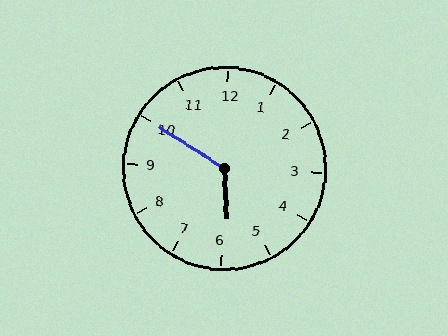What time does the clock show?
5:50.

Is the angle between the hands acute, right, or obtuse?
It is obtuse.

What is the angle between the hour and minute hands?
Approximately 125 degrees.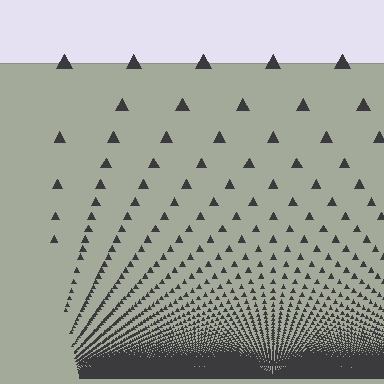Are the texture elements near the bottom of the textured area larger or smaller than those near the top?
Smaller. The gradient is inverted — elements near the bottom are smaller and denser.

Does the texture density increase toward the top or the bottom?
Density increases toward the bottom.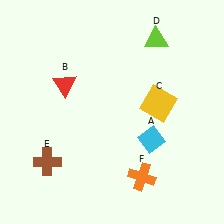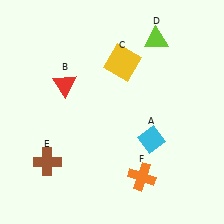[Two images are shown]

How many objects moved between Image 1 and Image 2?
1 object moved between the two images.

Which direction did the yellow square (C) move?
The yellow square (C) moved up.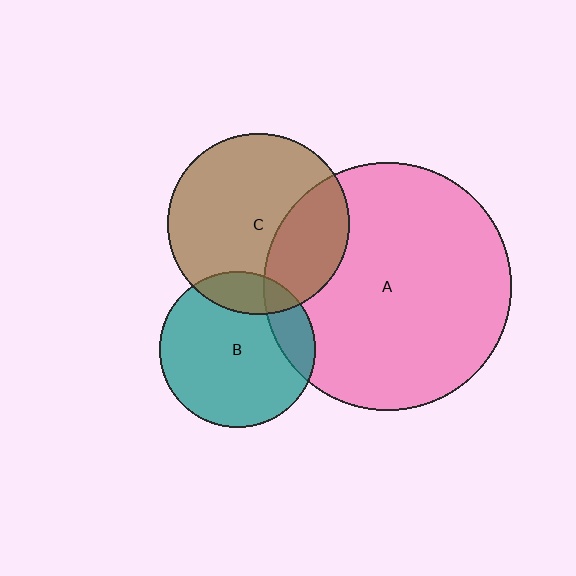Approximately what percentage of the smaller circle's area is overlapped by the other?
Approximately 15%.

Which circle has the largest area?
Circle A (pink).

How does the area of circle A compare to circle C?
Approximately 1.9 times.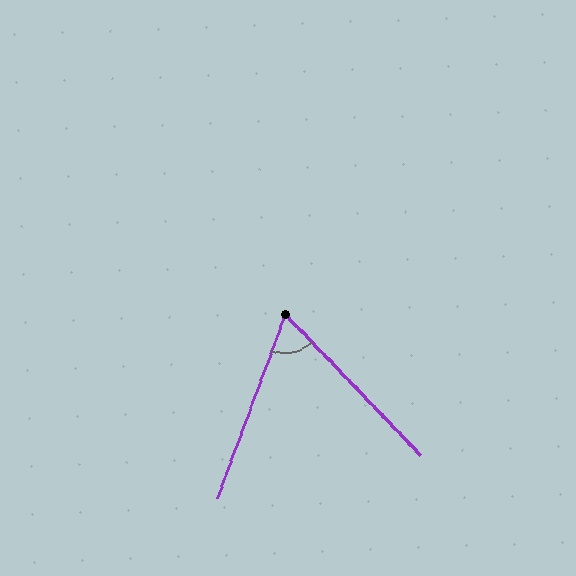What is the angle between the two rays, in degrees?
Approximately 64 degrees.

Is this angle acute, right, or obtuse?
It is acute.